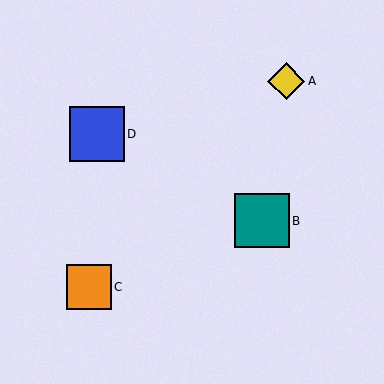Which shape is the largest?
The blue square (labeled D) is the largest.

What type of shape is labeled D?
Shape D is a blue square.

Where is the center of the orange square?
The center of the orange square is at (89, 287).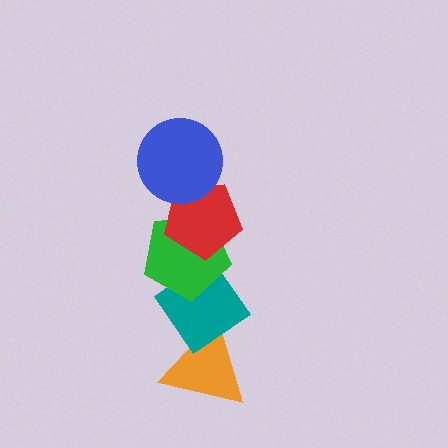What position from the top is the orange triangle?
The orange triangle is 5th from the top.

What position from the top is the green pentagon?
The green pentagon is 3rd from the top.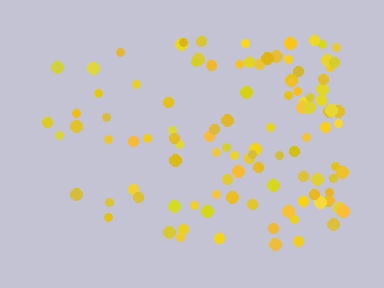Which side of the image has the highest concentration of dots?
The right.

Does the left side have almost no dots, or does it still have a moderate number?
Still a moderate number, just noticeably fewer than the right.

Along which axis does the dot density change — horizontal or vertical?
Horizontal.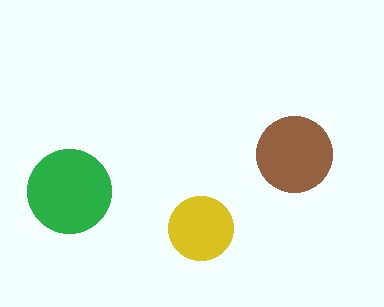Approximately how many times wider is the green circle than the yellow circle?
About 1.5 times wider.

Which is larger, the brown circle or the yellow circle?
The brown one.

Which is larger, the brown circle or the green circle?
The green one.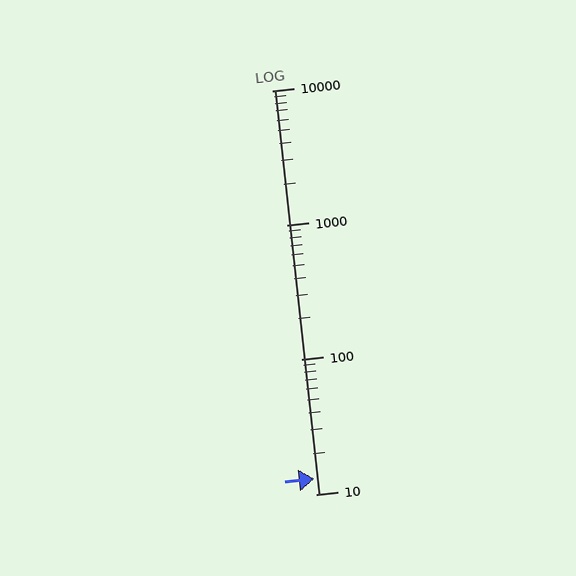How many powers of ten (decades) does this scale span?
The scale spans 3 decades, from 10 to 10000.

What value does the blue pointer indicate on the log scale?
The pointer indicates approximately 13.